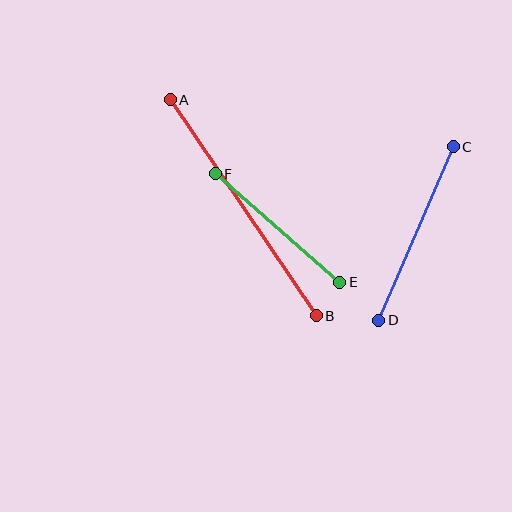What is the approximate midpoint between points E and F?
The midpoint is at approximately (278, 228) pixels.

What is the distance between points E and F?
The distance is approximately 165 pixels.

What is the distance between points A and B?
The distance is approximately 261 pixels.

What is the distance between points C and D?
The distance is approximately 189 pixels.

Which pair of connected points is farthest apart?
Points A and B are farthest apart.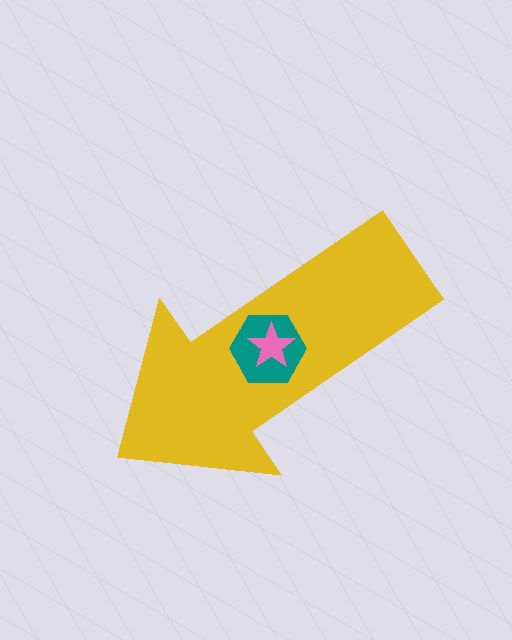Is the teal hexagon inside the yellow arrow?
Yes.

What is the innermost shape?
The pink star.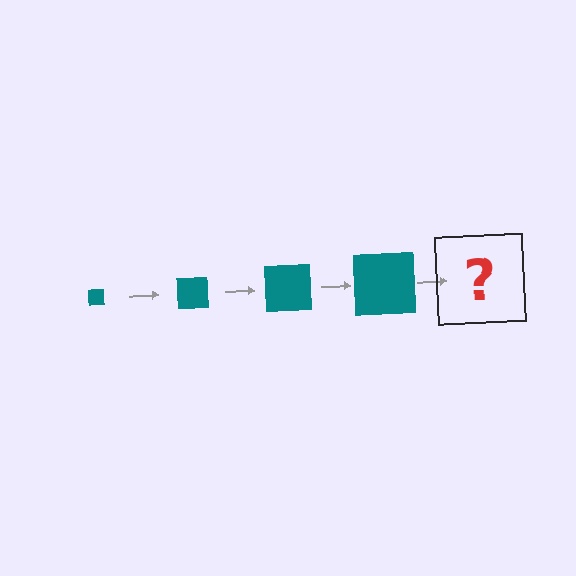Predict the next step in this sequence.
The next step is a teal square, larger than the previous one.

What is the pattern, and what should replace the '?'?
The pattern is that the square gets progressively larger each step. The '?' should be a teal square, larger than the previous one.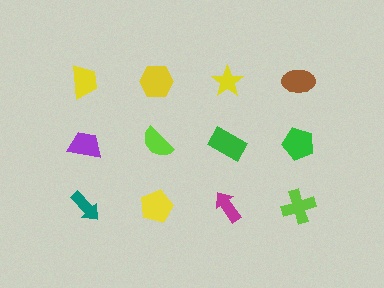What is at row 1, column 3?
A yellow star.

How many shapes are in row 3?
4 shapes.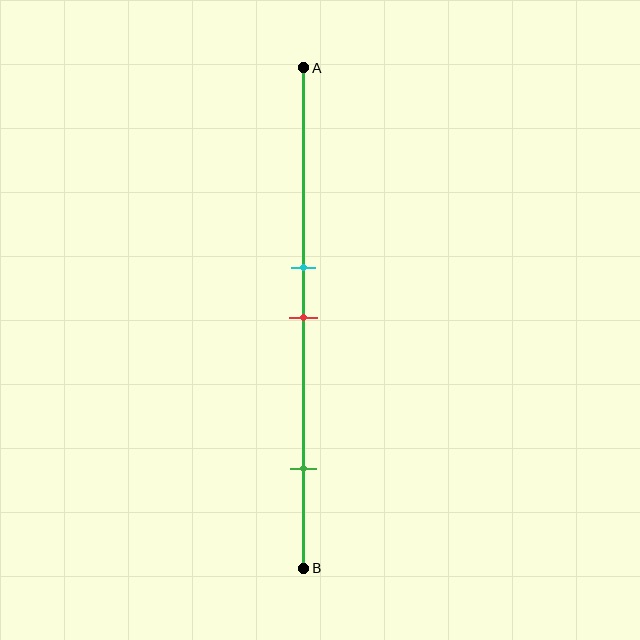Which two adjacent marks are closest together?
The cyan and red marks are the closest adjacent pair.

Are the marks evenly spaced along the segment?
No, the marks are not evenly spaced.